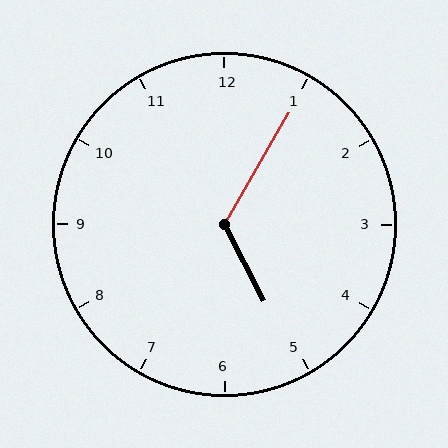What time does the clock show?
5:05.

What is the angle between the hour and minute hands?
Approximately 122 degrees.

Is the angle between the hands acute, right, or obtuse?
It is obtuse.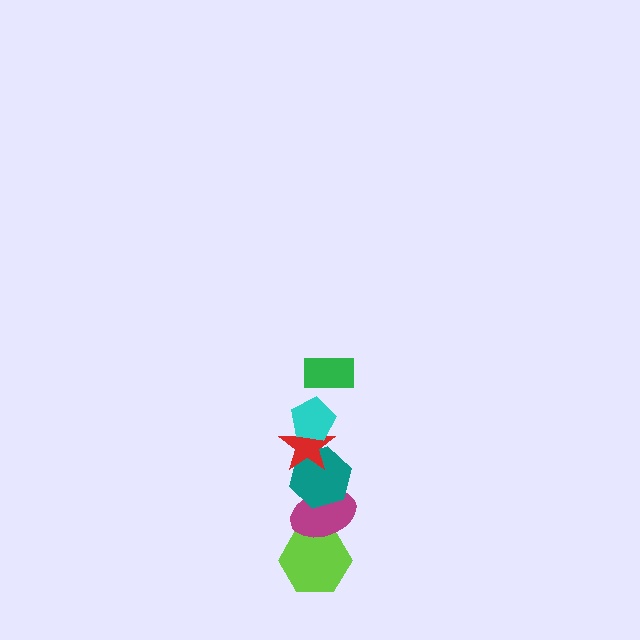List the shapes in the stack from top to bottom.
From top to bottom: the green rectangle, the cyan pentagon, the red star, the teal hexagon, the magenta ellipse, the lime hexagon.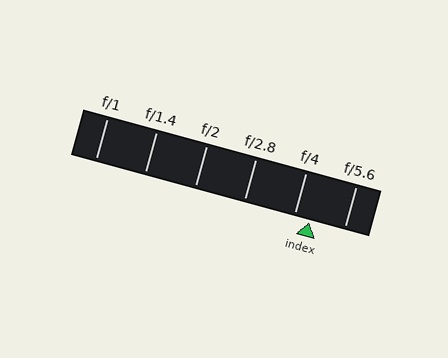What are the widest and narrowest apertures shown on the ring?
The widest aperture shown is f/1 and the narrowest is f/5.6.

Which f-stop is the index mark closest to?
The index mark is closest to f/4.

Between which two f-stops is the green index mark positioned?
The index mark is between f/4 and f/5.6.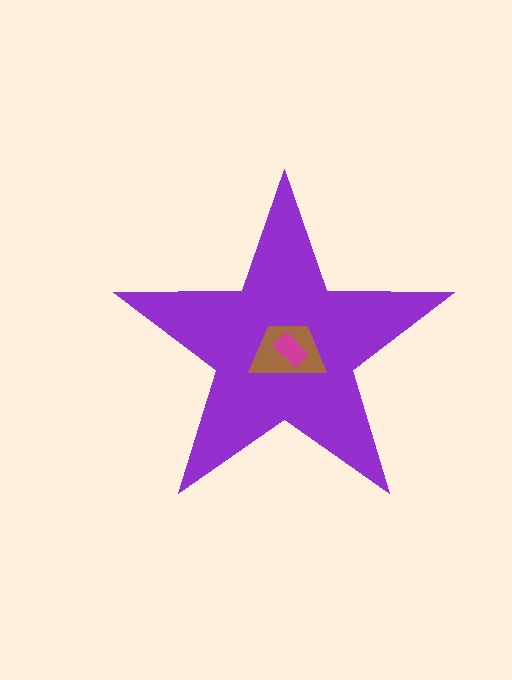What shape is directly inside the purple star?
The brown trapezoid.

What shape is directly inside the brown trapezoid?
The magenta rectangle.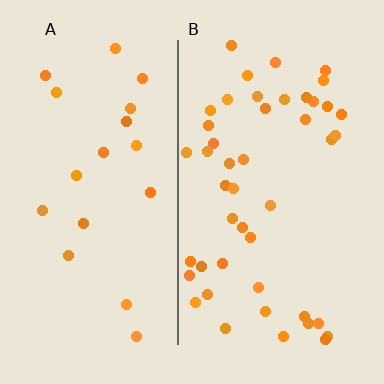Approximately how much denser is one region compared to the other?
Approximately 2.4× — region B over region A.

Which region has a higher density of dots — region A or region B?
B (the right).